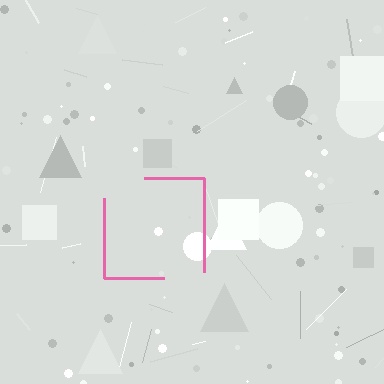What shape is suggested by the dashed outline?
The dashed outline suggests a square.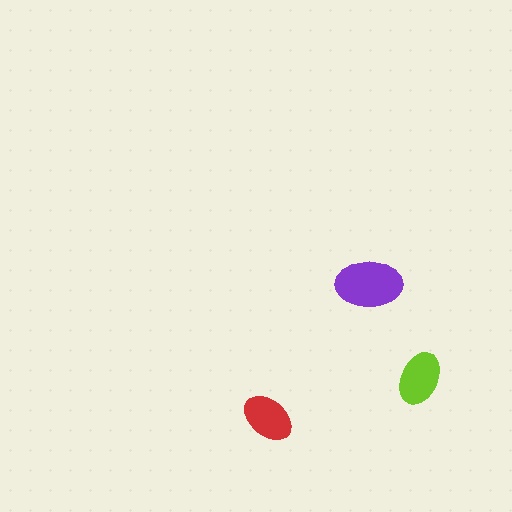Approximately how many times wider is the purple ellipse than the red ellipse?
About 1.5 times wider.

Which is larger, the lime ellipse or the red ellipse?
The lime one.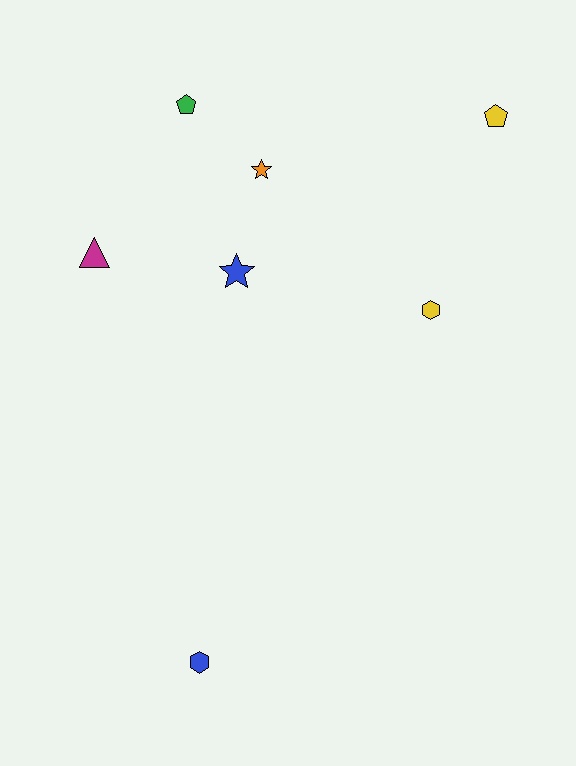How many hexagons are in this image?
There are 2 hexagons.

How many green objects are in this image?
There is 1 green object.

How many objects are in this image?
There are 7 objects.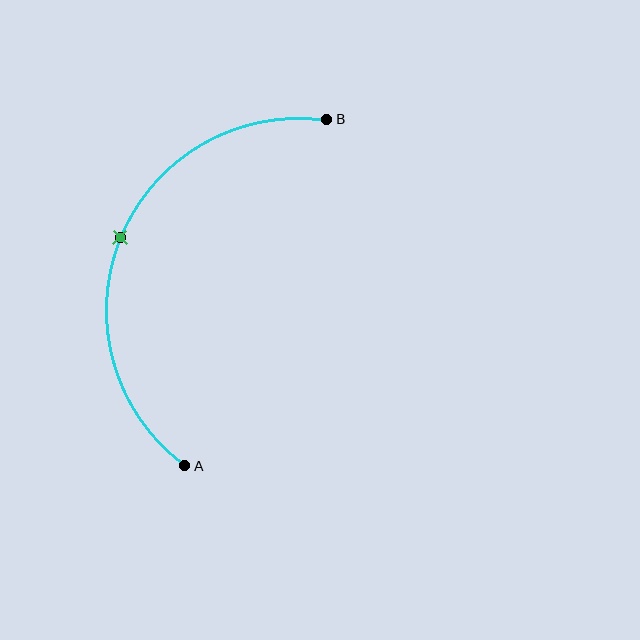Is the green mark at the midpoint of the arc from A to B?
Yes. The green mark lies on the arc at equal arc-length from both A and B — it is the arc midpoint.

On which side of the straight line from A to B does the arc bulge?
The arc bulges to the left of the straight line connecting A and B.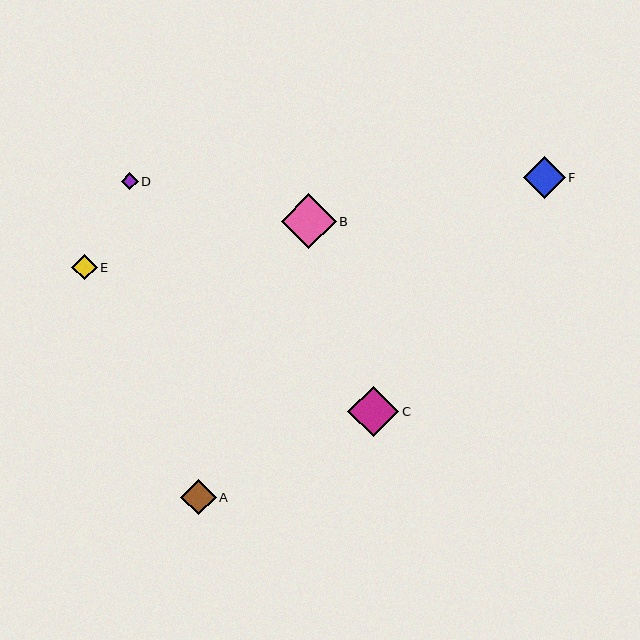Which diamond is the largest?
Diamond B is the largest with a size of approximately 55 pixels.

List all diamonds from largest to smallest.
From largest to smallest: B, C, F, A, E, D.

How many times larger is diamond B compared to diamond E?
Diamond B is approximately 2.2 times the size of diamond E.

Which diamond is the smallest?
Diamond D is the smallest with a size of approximately 17 pixels.